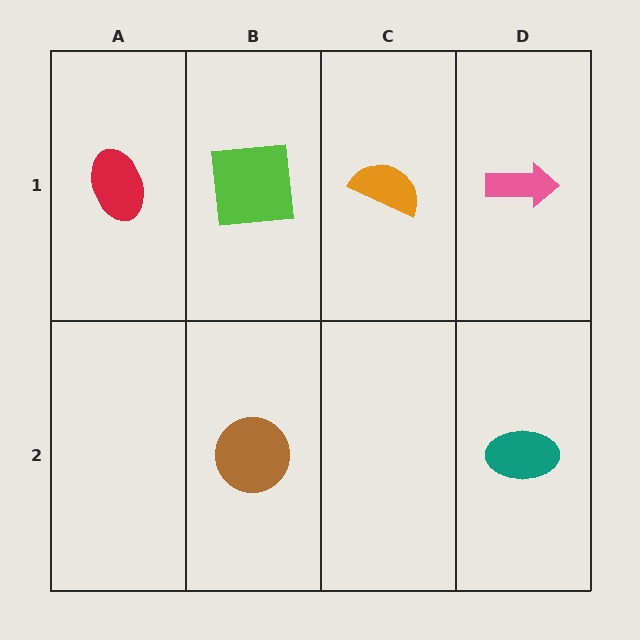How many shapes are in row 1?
4 shapes.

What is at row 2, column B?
A brown circle.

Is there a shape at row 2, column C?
No, that cell is empty.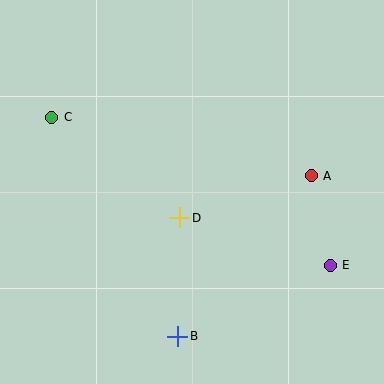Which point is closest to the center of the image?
Point D at (180, 218) is closest to the center.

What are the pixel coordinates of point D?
Point D is at (180, 218).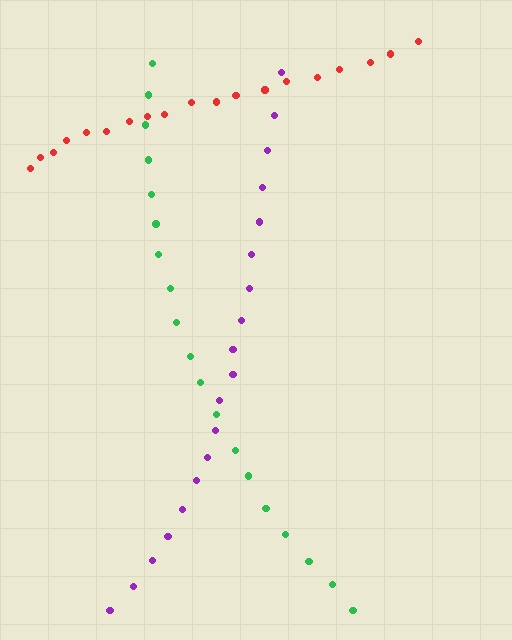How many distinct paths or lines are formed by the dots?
There are 3 distinct paths.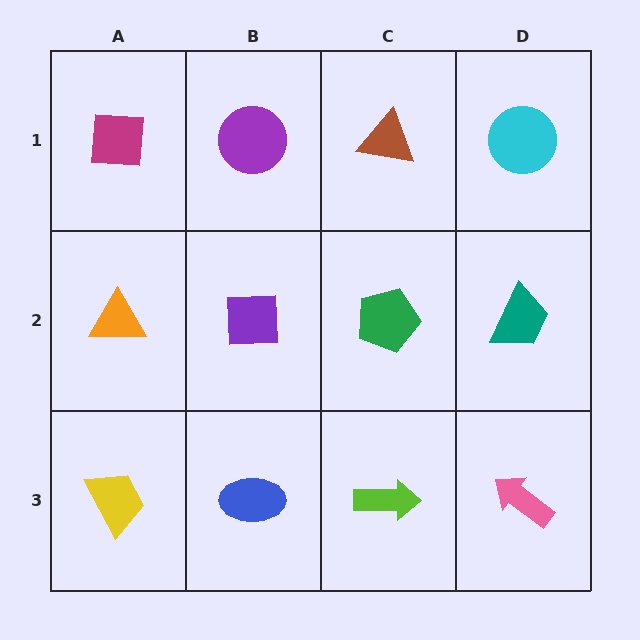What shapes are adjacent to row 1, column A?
An orange triangle (row 2, column A), a purple circle (row 1, column B).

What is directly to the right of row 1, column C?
A cyan circle.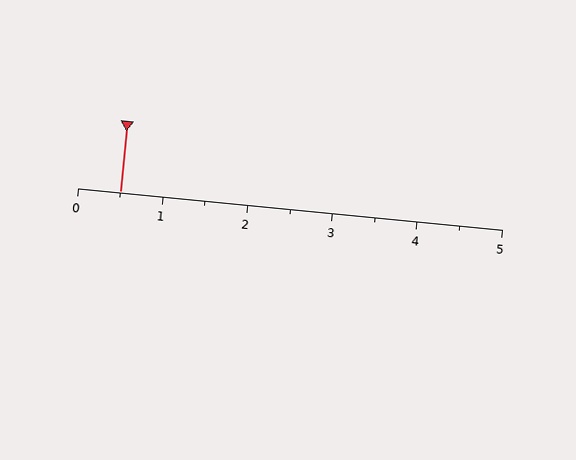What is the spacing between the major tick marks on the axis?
The major ticks are spaced 1 apart.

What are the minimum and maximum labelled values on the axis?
The axis runs from 0 to 5.